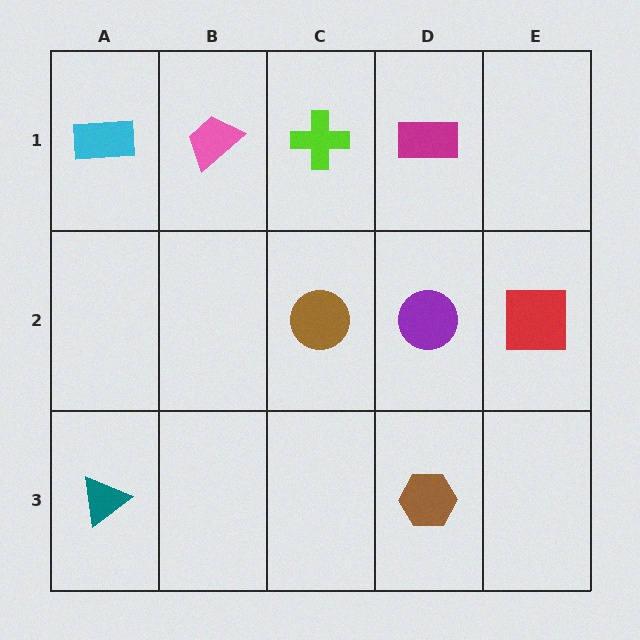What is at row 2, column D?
A purple circle.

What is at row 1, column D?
A magenta rectangle.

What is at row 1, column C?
A lime cross.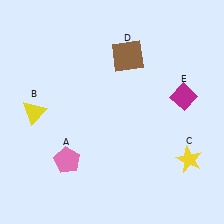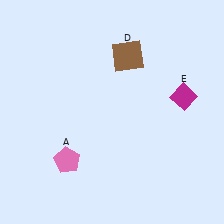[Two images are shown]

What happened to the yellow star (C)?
The yellow star (C) was removed in Image 2. It was in the bottom-right area of Image 1.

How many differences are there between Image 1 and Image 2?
There are 2 differences between the two images.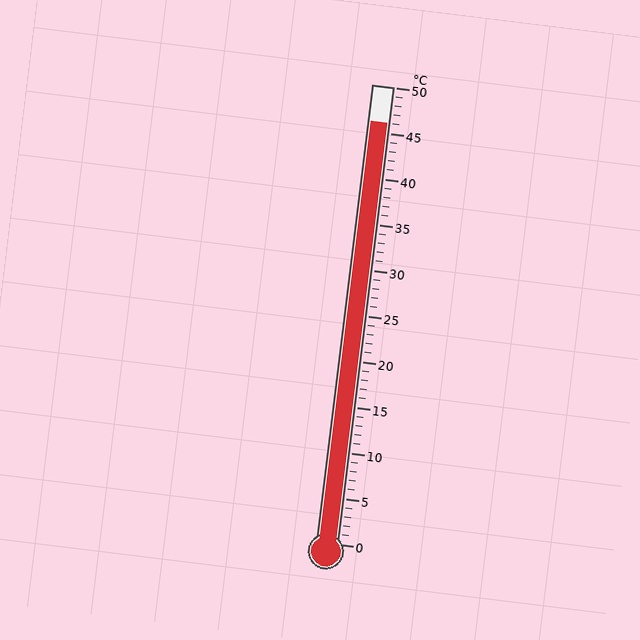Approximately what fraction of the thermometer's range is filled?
The thermometer is filled to approximately 90% of its range.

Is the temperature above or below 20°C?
The temperature is above 20°C.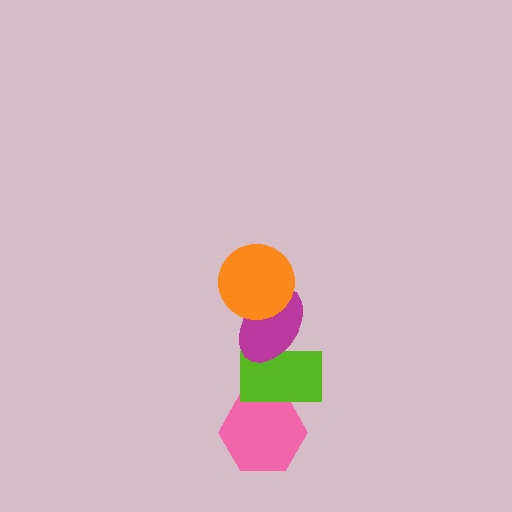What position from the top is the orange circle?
The orange circle is 1st from the top.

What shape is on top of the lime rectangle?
The magenta ellipse is on top of the lime rectangle.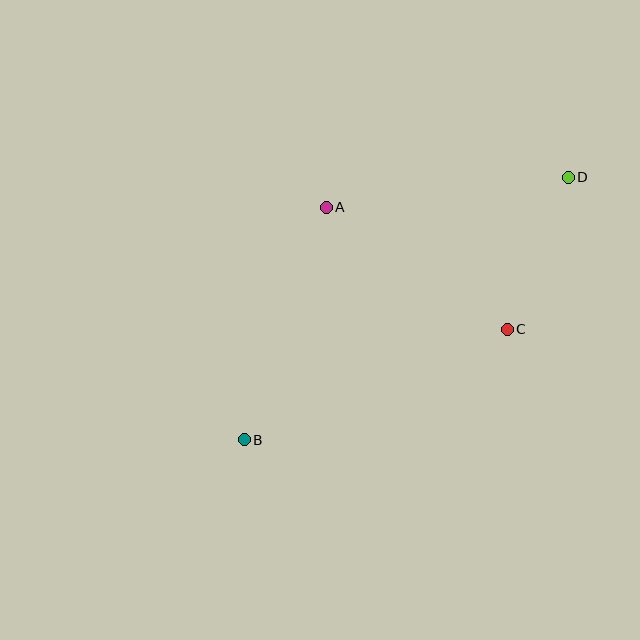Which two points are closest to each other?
Points C and D are closest to each other.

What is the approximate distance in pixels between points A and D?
The distance between A and D is approximately 244 pixels.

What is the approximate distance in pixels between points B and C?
The distance between B and C is approximately 286 pixels.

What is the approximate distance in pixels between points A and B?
The distance between A and B is approximately 247 pixels.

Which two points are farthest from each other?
Points B and D are farthest from each other.